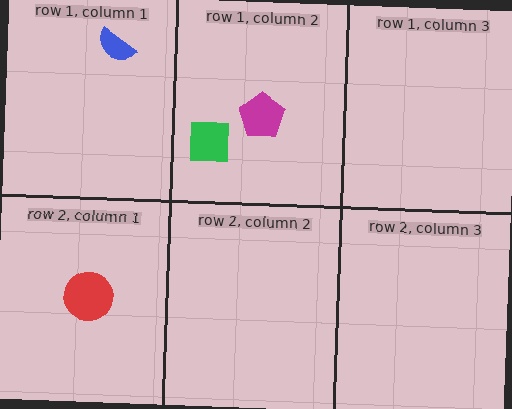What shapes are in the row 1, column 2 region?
The green square, the magenta pentagon.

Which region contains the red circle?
The row 2, column 1 region.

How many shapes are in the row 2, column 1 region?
1.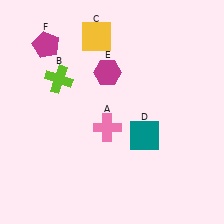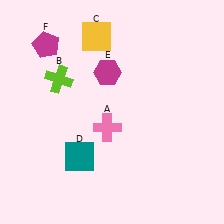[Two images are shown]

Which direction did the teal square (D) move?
The teal square (D) moved left.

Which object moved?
The teal square (D) moved left.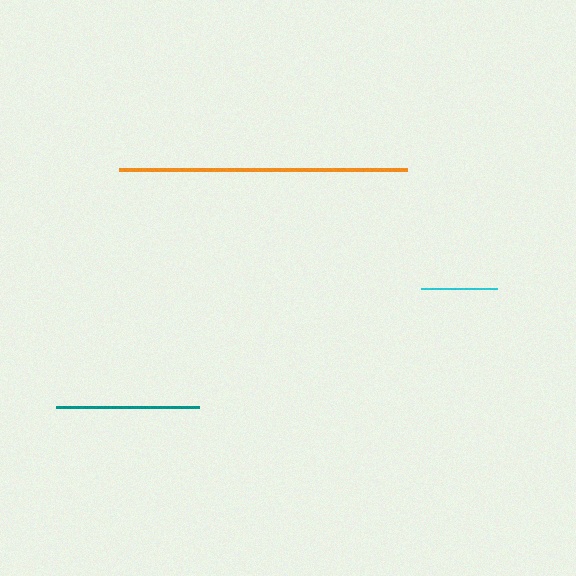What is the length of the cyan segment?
The cyan segment is approximately 76 pixels long.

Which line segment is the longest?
The orange line is the longest at approximately 288 pixels.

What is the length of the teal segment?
The teal segment is approximately 143 pixels long.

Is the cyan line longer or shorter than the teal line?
The teal line is longer than the cyan line.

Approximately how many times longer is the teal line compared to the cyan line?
The teal line is approximately 1.9 times the length of the cyan line.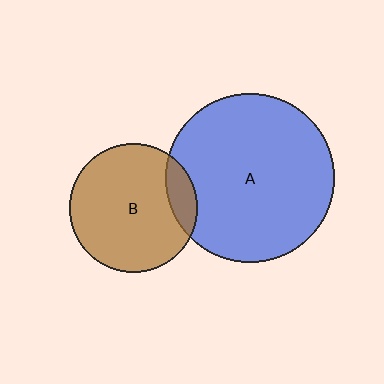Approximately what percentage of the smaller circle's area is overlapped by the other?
Approximately 15%.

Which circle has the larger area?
Circle A (blue).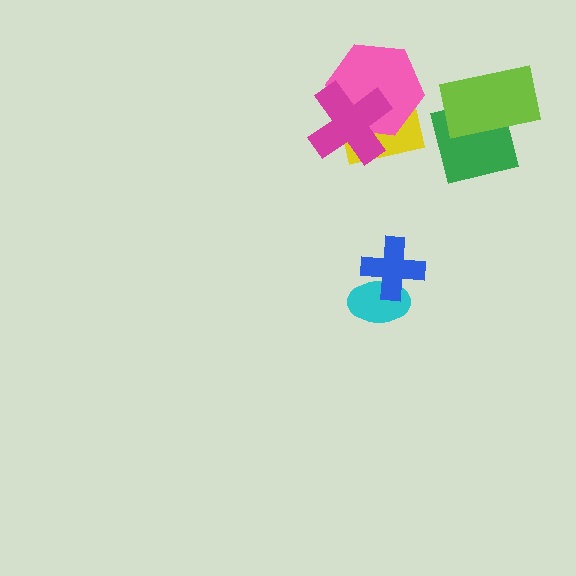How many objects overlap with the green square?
1 object overlaps with the green square.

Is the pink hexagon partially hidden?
Yes, it is partially covered by another shape.